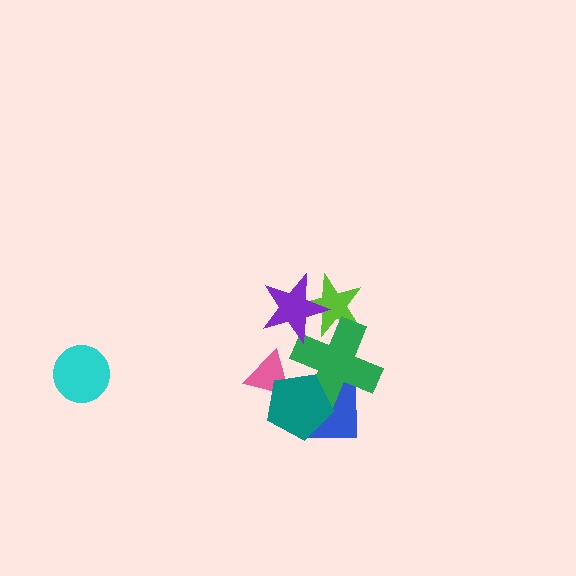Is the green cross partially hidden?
Yes, it is partially covered by another shape.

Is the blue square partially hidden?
Yes, it is partially covered by another shape.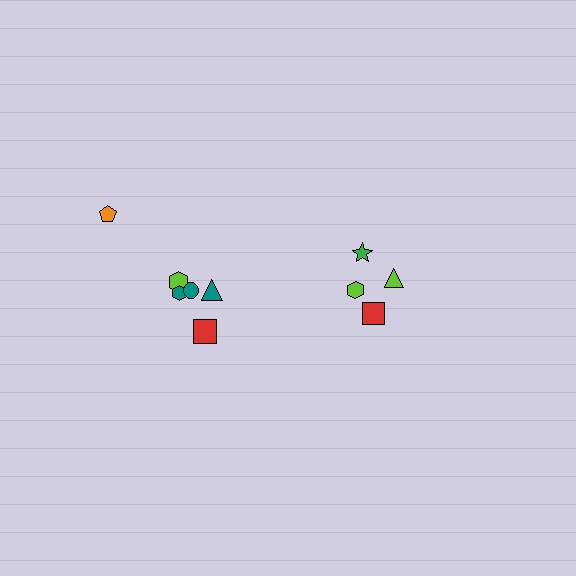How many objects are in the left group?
There are 6 objects.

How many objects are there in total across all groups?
There are 10 objects.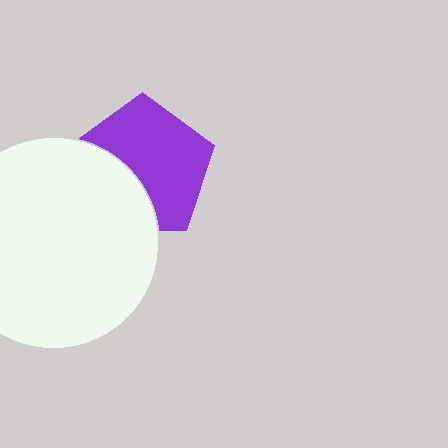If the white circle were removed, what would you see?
You would see the complete purple pentagon.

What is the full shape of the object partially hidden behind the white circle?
The partially hidden object is a purple pentagon.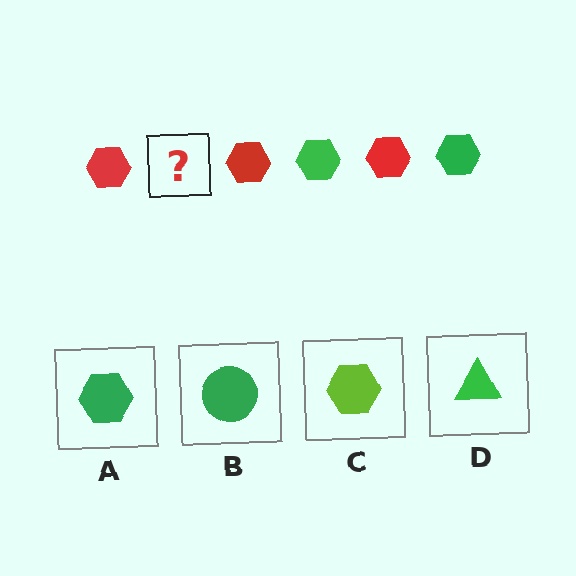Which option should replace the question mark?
Option A.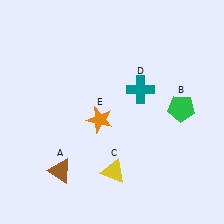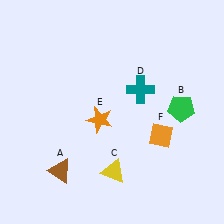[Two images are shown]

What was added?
An orange diamond (F) was added in Image 2.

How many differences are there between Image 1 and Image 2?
There is 1 difference between the two images.